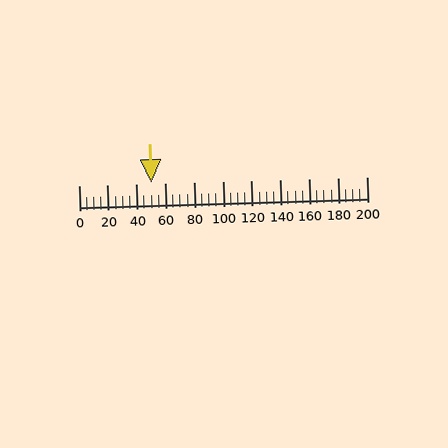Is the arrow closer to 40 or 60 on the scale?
The arrow is closer to 60.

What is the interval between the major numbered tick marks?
The major tick marks are spaced 20 units apart.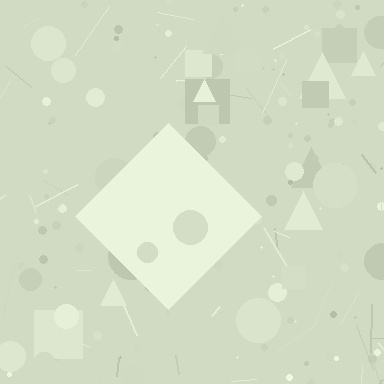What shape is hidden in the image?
A diamond is hidden in the image.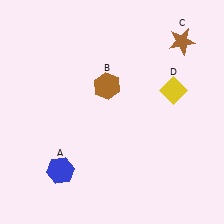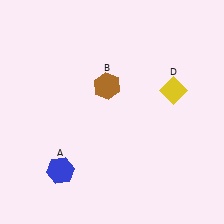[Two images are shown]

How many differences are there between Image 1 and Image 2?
There is 1 difference between the two images.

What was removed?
The brown star (C) was removed in Image 2.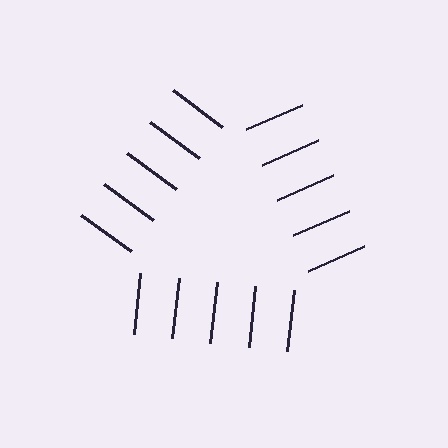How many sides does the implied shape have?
3 sides — the line-ends trace a triangle.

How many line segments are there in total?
15 — 5 along each of the 3 edges.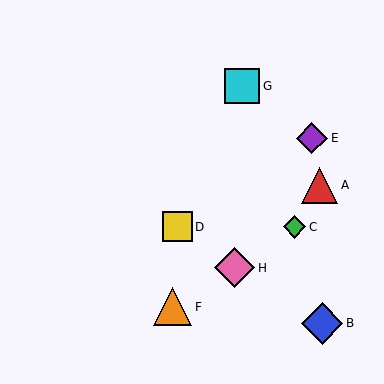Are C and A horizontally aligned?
No, C is at y≈227 and A is at y≈185.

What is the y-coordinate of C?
Object C is at y≈227.